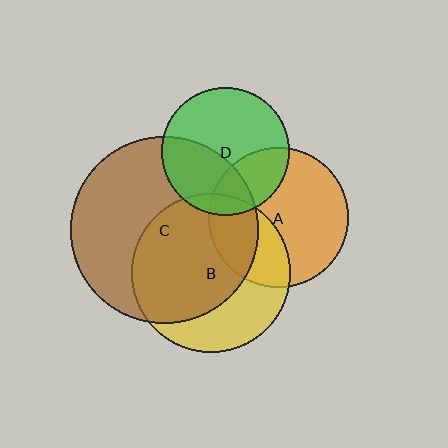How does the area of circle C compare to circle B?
Approximately 1.4 times.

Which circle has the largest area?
Circle C (brown).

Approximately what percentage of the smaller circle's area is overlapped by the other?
Approximately 40%.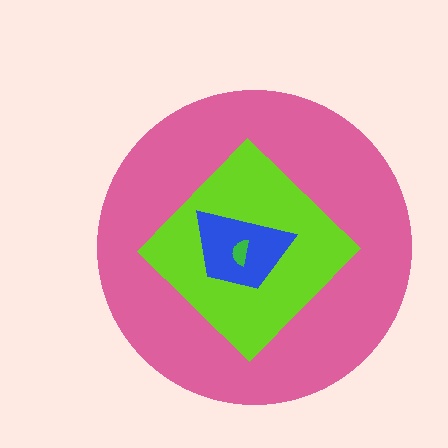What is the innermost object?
The green semicircle.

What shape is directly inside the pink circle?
The lime diamond.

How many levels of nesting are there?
4.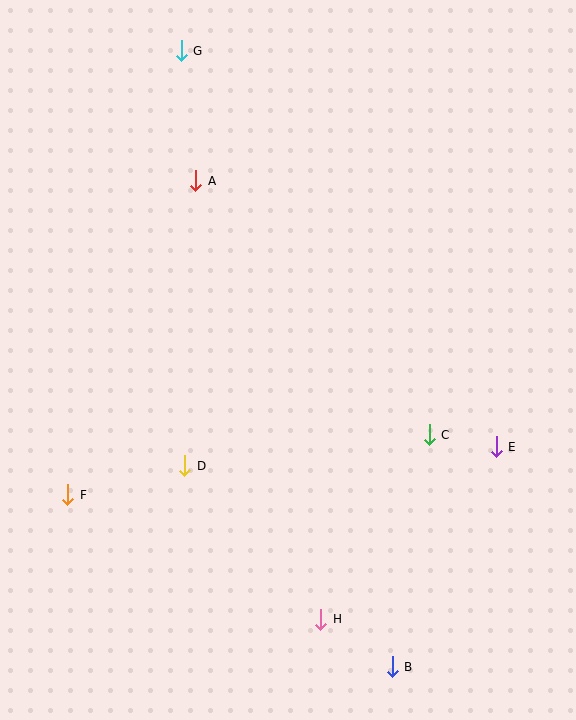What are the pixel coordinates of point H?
Point H is at (321, 619).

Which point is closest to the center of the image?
Point D at (184, 466) is closest to the center.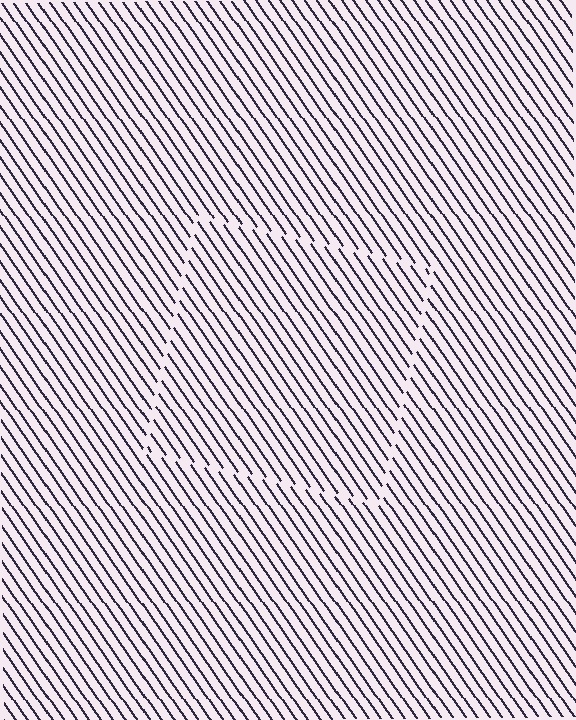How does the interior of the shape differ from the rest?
The interior of the shape contains the same grating, shifted by half a period — the contour is defined by the phase discontinuity where line-ends from the inner and outer gratings abut.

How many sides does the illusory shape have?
4 sides — the line-ends trace a square.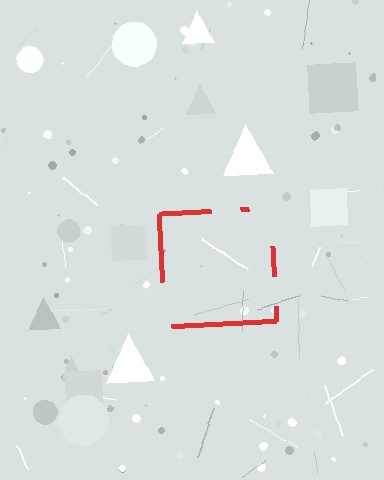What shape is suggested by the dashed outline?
The dashed outline suggests a square.